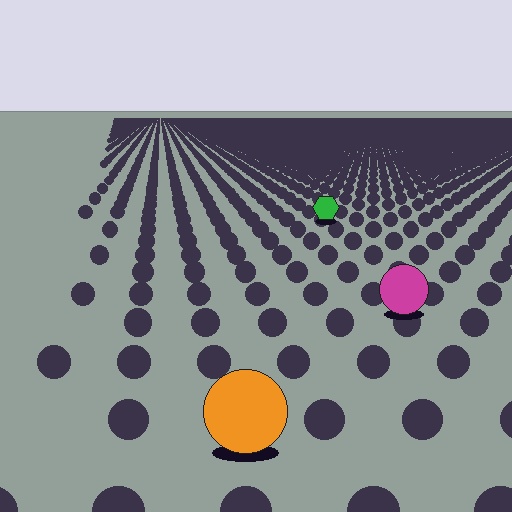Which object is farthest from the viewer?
The green hexagon is farthest from the viewer. It appears smaller and the ground texture around it is denser.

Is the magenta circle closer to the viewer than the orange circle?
No. The orange circle is closer — you can tell from the texture gradient: the ground texture is coarser near it.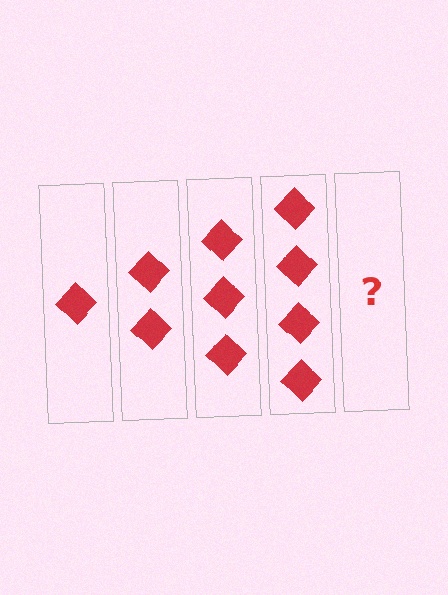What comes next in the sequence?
The next element should be 5 diamonds.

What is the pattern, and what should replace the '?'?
The pattern is that each step adds one more diamond. The '?' should be 5 diamonds.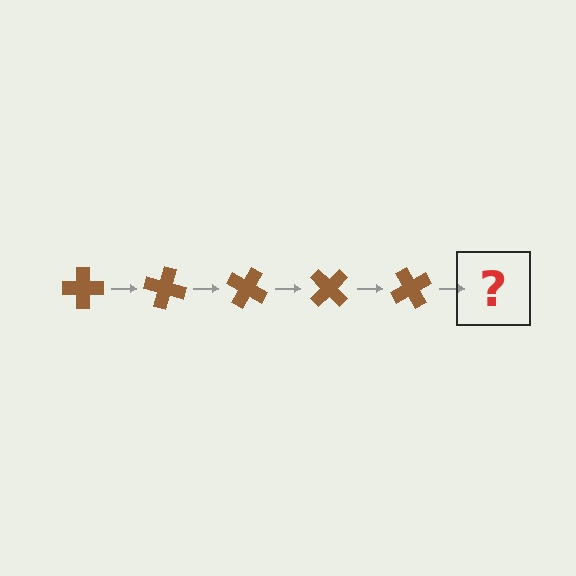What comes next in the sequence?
The next element should be a brown cross rotated 75 degrees.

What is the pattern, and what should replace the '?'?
The pattern is that the cross rotates 15 degrees each step. The '?' should be a brown cross rotated 75 degrees.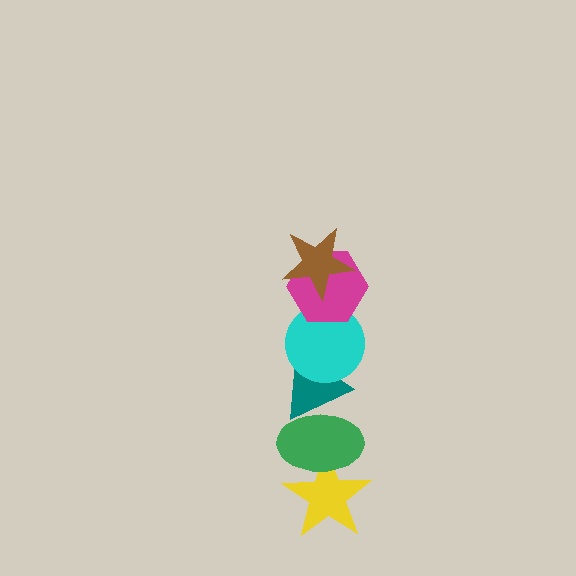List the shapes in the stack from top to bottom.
From top to bottom: the brown star, the magenta hexagon, the cyan circle, the teal triangle, the green ellipse, the yellow star.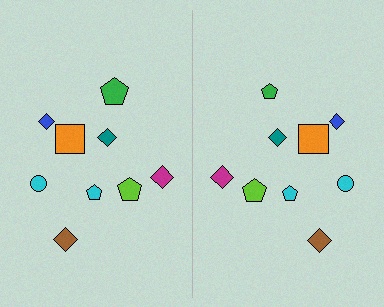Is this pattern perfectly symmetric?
No, the pattern is not perfectly symmetric. The green pentagon on the right side has a different size than its mirror counterpart.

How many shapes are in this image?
There are 18 shapes in this image.